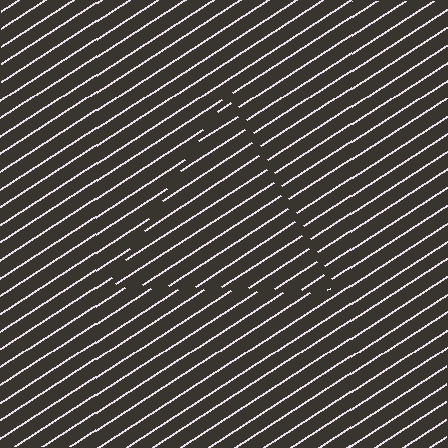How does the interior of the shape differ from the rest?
The interior of the shape contains the same grating, shifted by half a period — the contour is defined by the phase discontinuity where line-ends from the inner and outer gratings abut.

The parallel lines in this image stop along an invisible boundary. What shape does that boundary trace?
An illusory triangle. The interior of the shape contains the same grating, shifted by half a period — the contour is defined by the phase discontinuity where line-ends from the inner and outer gratings abut.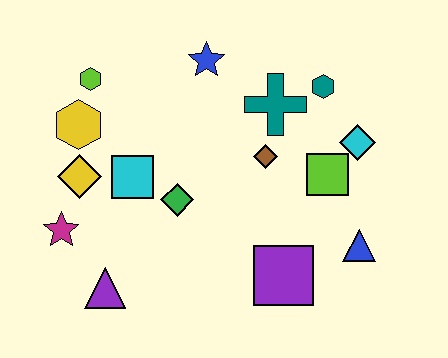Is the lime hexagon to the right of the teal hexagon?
No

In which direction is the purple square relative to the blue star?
The purple square is below the blue star.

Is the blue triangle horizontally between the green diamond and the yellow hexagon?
No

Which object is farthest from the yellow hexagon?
The blue triangle is farthest from the yellow hexagon.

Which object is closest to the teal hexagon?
The teal cross is closest to the teal hexagon.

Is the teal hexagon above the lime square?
Yes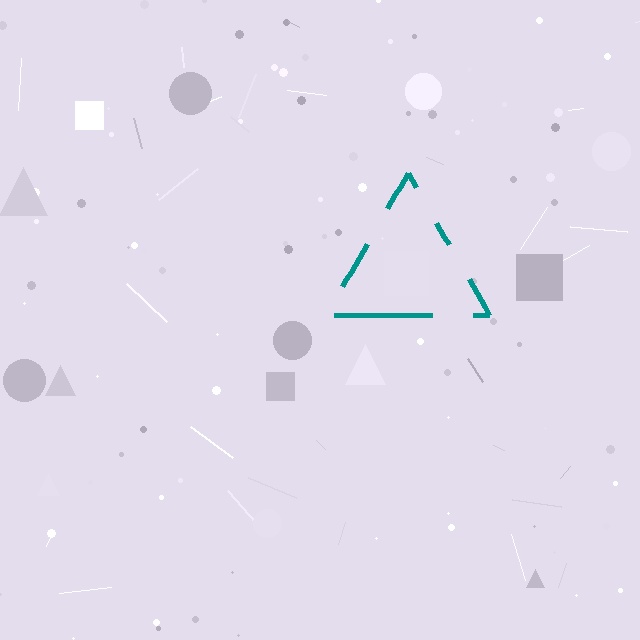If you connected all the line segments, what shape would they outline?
They would outline a triangle.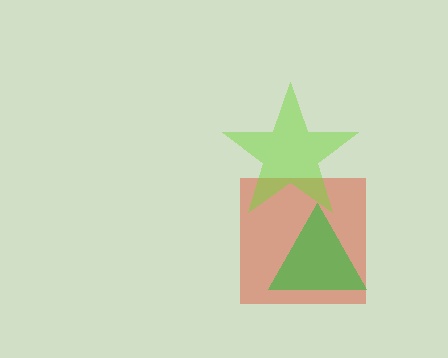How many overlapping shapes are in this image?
There are 3 overlapping shapes in the image.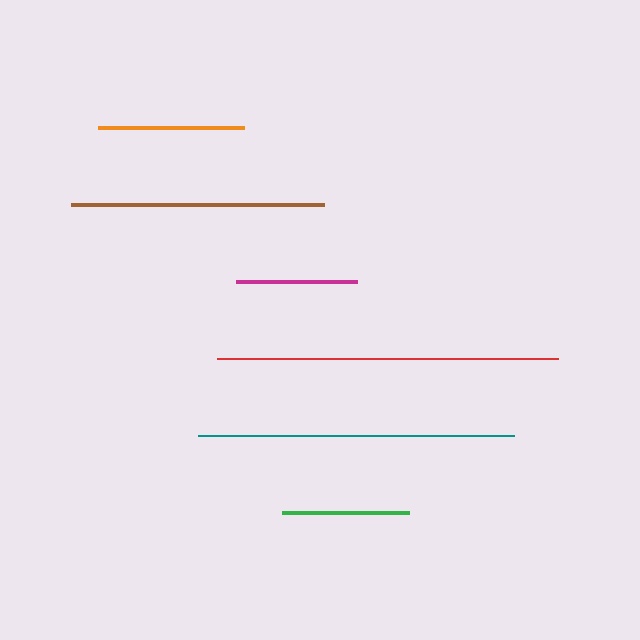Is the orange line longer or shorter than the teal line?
The teal line is longer than the orange line.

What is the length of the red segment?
The red segment is approximately 341 pixels long.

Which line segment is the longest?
The red line is the longest at approximately 341 pixels.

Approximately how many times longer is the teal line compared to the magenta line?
The teal line is approximately 2.6 times the length of the magenta line.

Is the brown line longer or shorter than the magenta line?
The brown line is longer than the magenta line.